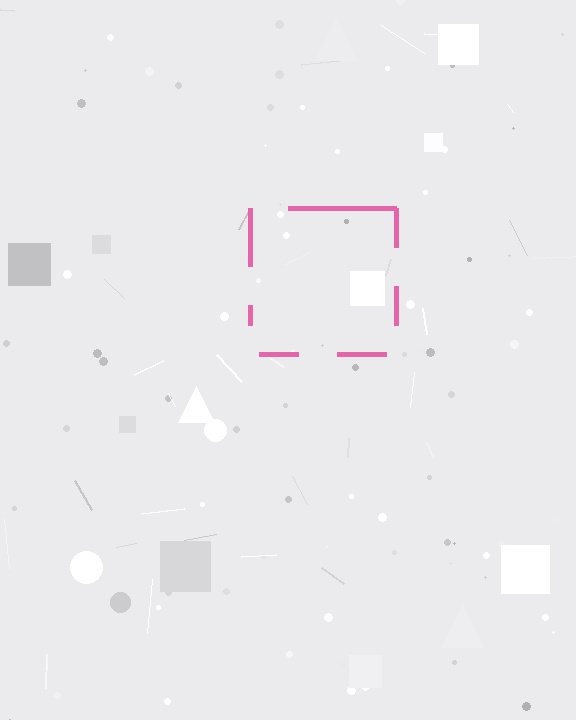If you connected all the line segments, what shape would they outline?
They would outline a square.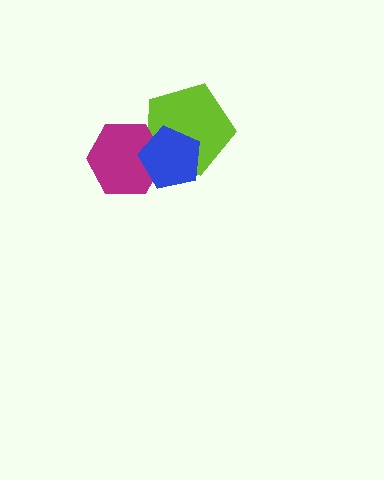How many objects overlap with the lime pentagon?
2 objects overlap with the lime pentagon.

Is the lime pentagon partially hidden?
Yes, it is partially covered by another shape.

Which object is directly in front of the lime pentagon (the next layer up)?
The magenta hexagon is directly in front of the lime pentagon.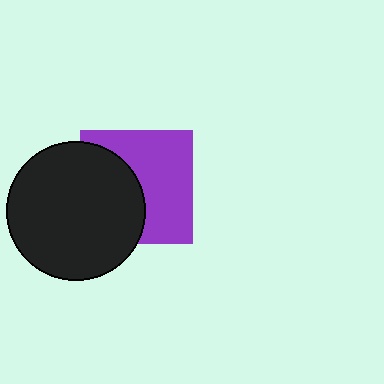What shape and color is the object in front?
The object in front is a black circle.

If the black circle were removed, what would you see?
You would see the complete purple square.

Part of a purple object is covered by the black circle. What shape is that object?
It is a square.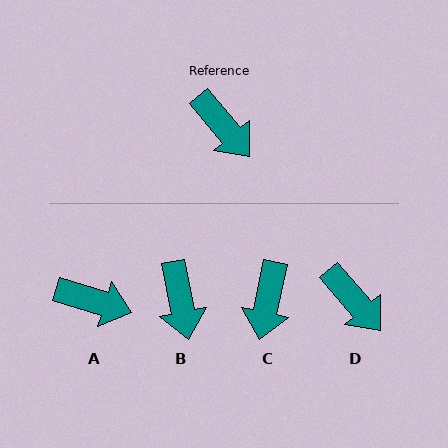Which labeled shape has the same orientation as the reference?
D.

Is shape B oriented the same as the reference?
No, it is off by about 29 degrees.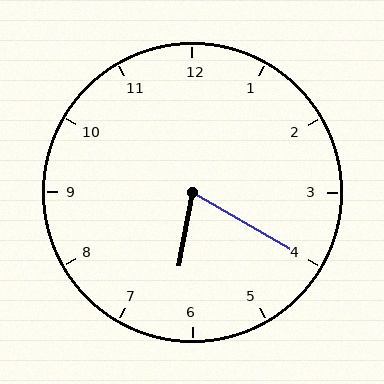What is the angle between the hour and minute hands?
Approximately 70 degrees.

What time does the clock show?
6:20.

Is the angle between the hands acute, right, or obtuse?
It is acute.